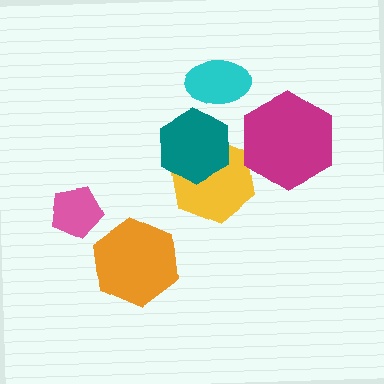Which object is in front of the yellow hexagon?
The teal hexagon is in front of the yellow hexagon.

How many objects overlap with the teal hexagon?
1 object overlaps with the teal hexagon.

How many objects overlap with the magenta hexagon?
0 objects overlap with the magenta hexagon.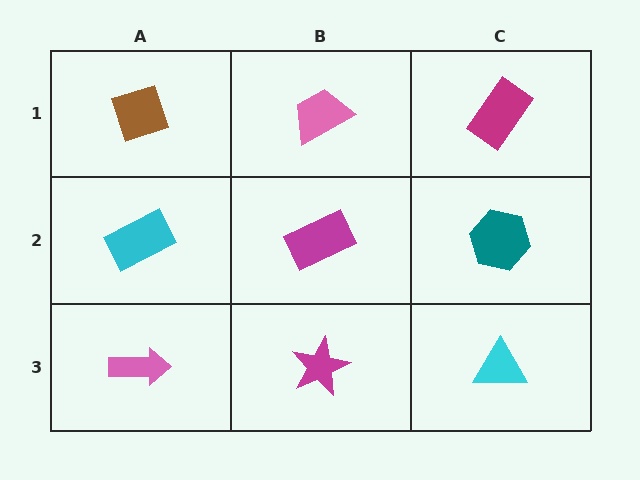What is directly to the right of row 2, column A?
A magenta rectangle.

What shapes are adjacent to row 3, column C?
A teal hexagon (row 2, column C), a magenta star (row 3, column B).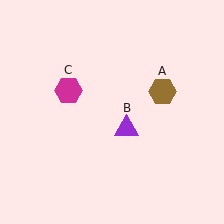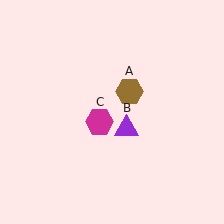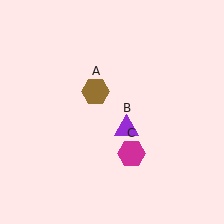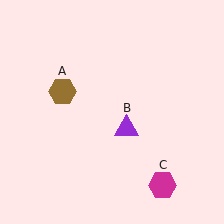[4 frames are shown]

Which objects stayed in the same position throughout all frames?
Purple triangle (object B) remained stationary.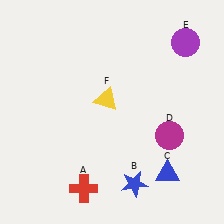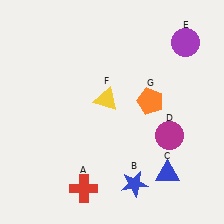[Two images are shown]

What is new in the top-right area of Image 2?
An orange pentagon (G) was added in the top-right area of Image 2.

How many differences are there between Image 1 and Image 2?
There is 1 difference between the two images.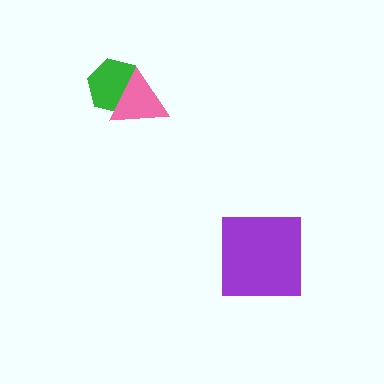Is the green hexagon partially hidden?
Yes, it is partially covered by another shape.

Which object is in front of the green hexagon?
The pink triangle is in front of the green hexagon.